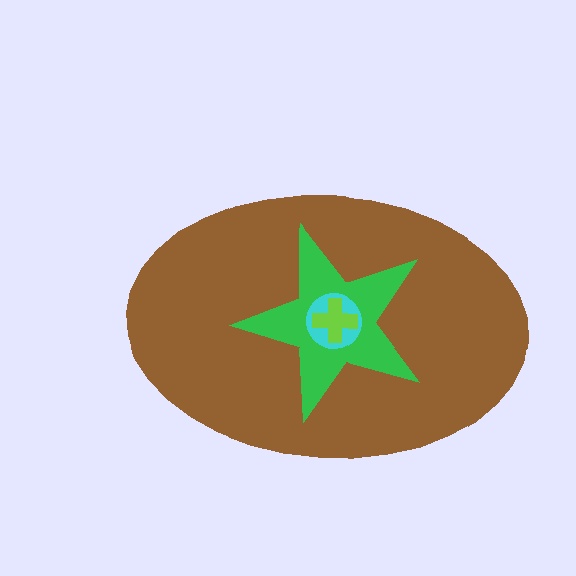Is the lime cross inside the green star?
Yes.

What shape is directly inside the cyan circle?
The lime cross.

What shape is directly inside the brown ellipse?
The green star.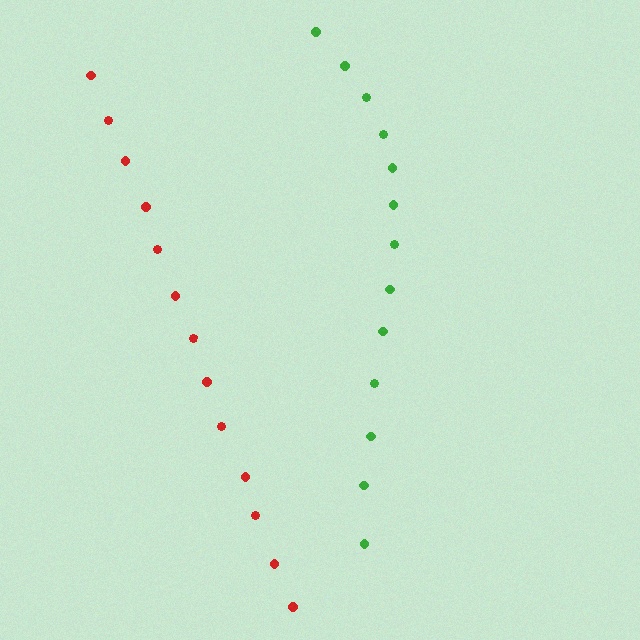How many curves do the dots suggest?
There are 2 distinct paths.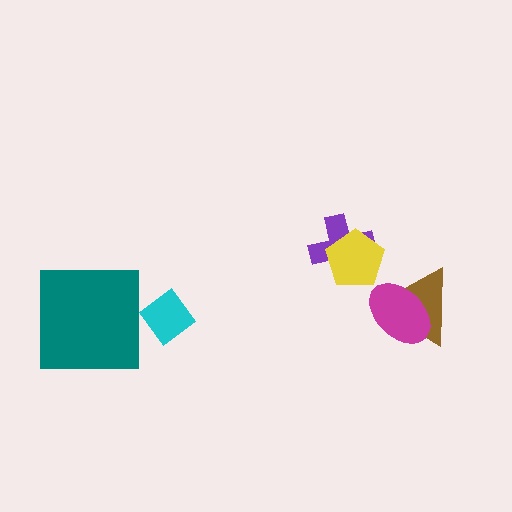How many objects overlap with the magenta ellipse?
1 object overlaps with the magenta ellipse.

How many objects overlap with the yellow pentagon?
1 object overlaps with the yellow pentagon.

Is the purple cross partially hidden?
Yes, it is partially covered by another shape.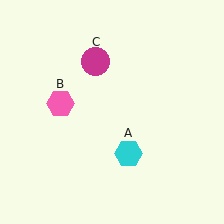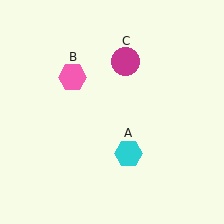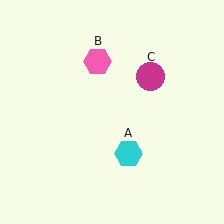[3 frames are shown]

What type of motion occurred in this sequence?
The pink hexagon (object B), magenta circle (object C) rotated clockwise around the center of the scene.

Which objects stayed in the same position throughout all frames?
Cyan hexagon (object A) remained stationary.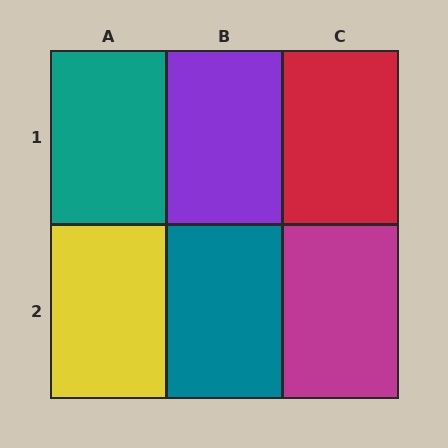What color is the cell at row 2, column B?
Teal.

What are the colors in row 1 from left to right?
Teal, purple, red.